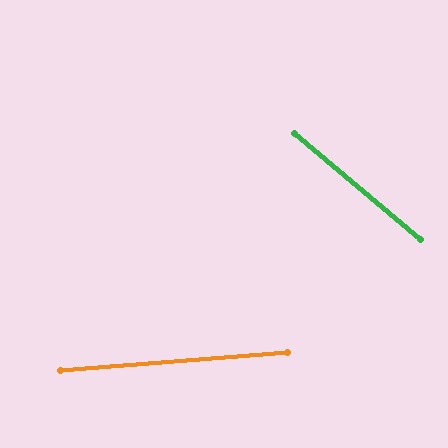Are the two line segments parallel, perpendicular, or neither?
Neither parallel nor perpendicular — they differ by about 45°.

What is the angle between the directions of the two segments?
Approximately 45 degrees.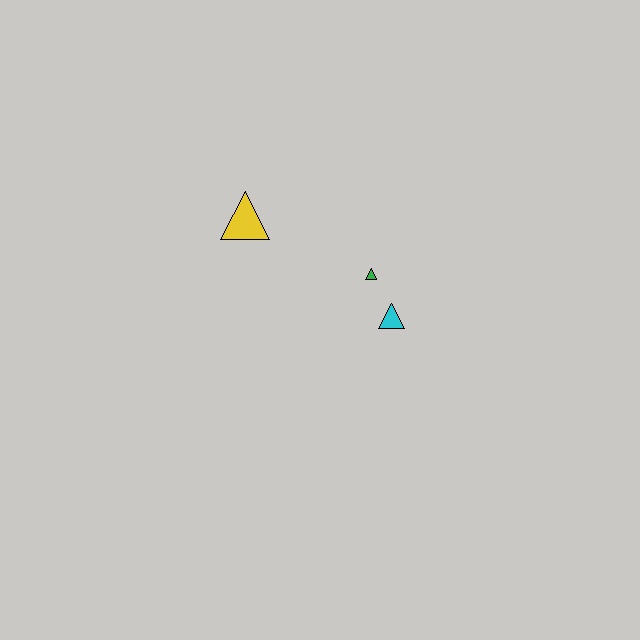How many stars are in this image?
There are no stars.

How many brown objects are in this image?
There are no brown objects.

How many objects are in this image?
There are 3 objects.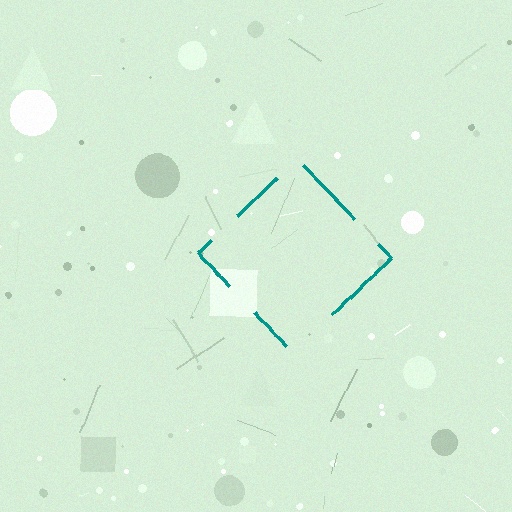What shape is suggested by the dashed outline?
The dashed outline suggests a diamond.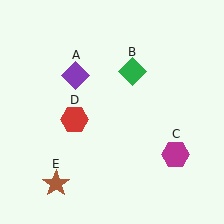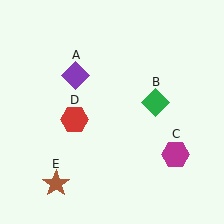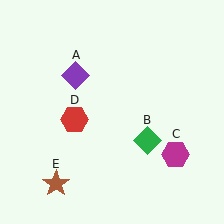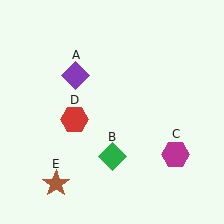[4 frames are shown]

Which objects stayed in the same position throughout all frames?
Purple diamond (object A) and magenta hexagon (object C) and red hexagon (object D) and brown star (object E) remained stationary.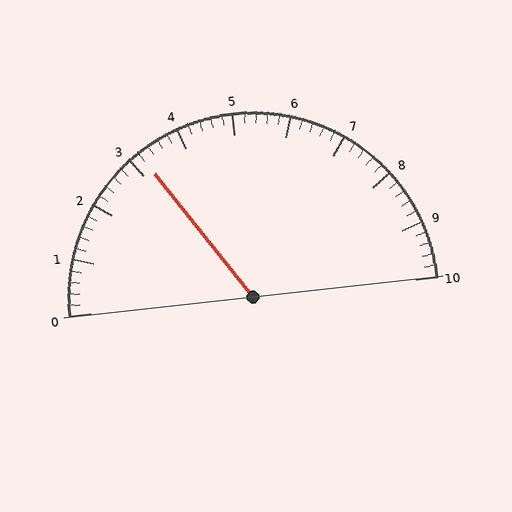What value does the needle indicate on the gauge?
The needle indicates approximately 3.2.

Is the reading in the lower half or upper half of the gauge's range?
The reading is in the lower half of the range (0 to 10).